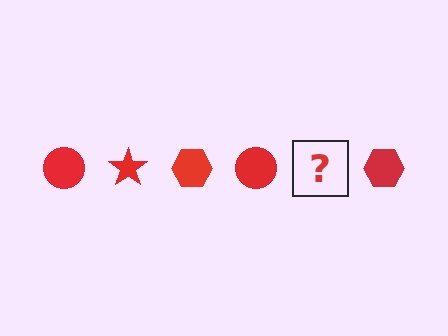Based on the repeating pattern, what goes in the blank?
The blank should be a red star.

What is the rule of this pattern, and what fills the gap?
The rule is that the pattern cycles through circle, star, hexagon shapes in red. The gap should be filled with a red star.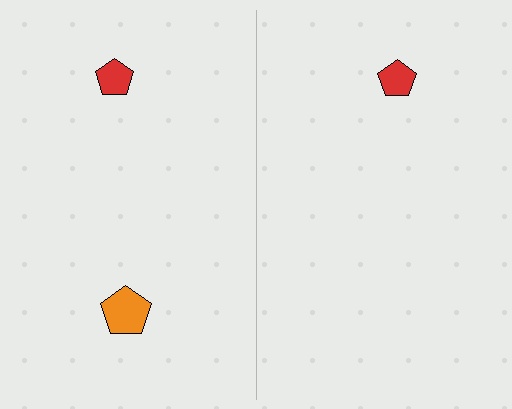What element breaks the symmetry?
A orange pentagon is missing from the right side.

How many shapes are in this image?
There are 3 shapes in this image.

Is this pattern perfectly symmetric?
No, the pattern is not perfectly symmetric. A orange pentagon is missing from the right side.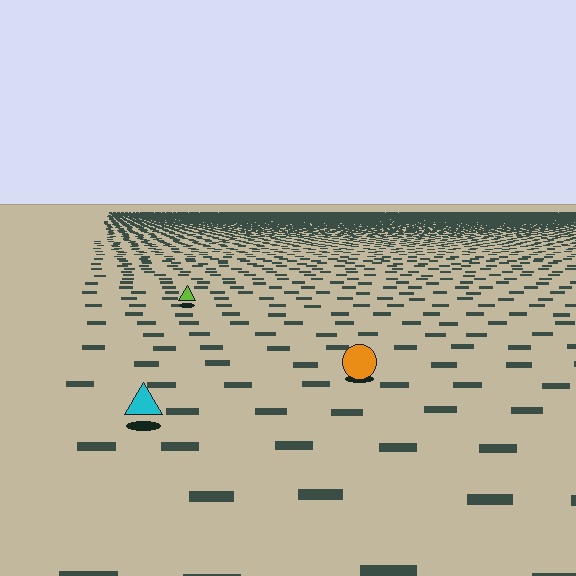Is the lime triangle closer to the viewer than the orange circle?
No. The orange circle is closer — you can tell from the texture gradient: the ground texture is coarser near it.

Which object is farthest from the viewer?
The lime triangle is farthest from the viewer. It appears smaller and the ground texture around it is denser.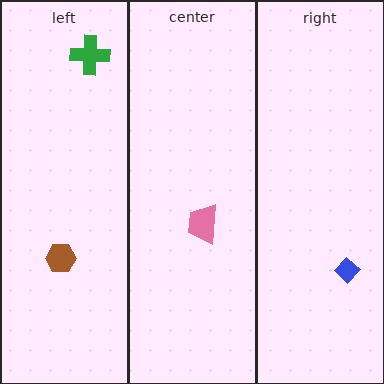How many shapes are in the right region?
1.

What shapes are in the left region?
The green cross, the brown hexagon.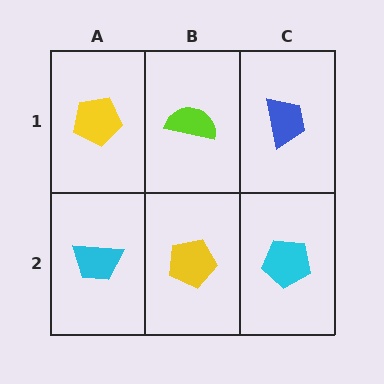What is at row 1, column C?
A blue trapezoid.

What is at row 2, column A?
A cyan trapezoid.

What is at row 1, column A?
A yellow pentagon.